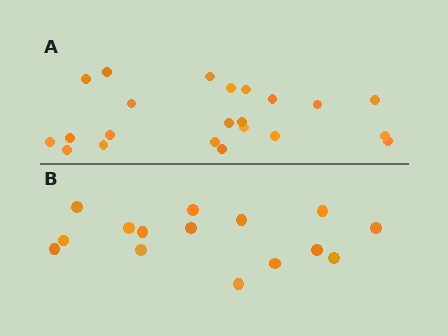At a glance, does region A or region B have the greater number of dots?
Region A (the top region) has more dots.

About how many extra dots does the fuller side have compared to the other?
Region A has roughly 8 or so more dots than region B.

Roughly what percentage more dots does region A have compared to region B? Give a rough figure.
About 45% more.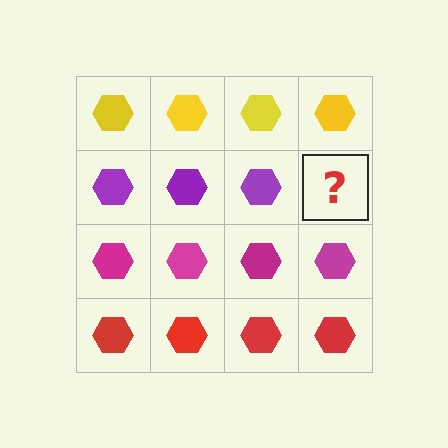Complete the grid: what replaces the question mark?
The question mark should be replaced with a purple hexagon.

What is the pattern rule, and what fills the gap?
The rule is that each row has a consistent color. The gap should be filled with a purple hexagon.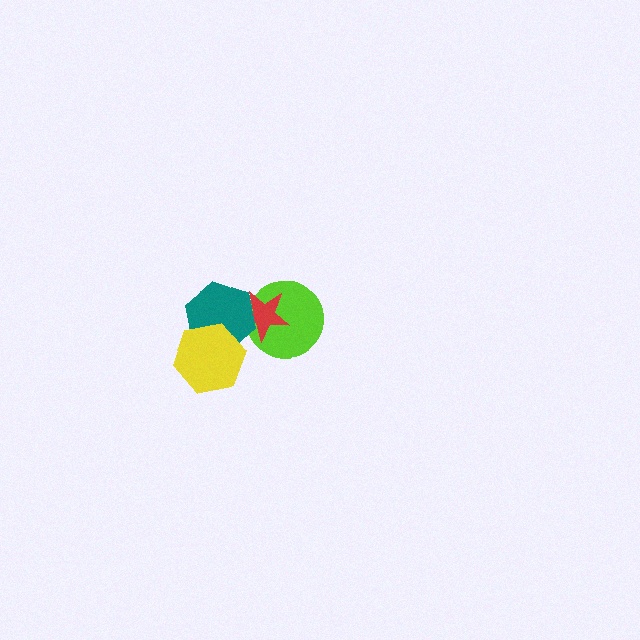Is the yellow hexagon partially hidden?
No, no other shape covers it.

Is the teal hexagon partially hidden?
Yes, it is partially covered by another shape.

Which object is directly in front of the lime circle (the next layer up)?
The red star is directly in front of the lime circle.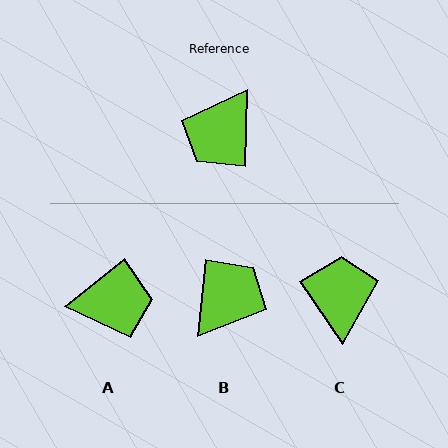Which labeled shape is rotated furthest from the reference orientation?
B, about 176 degrees away.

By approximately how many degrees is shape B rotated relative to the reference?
Approximately 176 degrees counter-clockwise.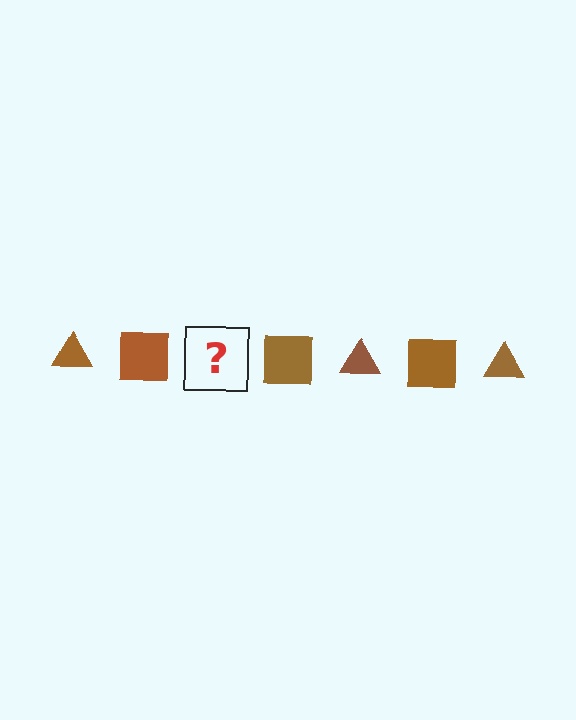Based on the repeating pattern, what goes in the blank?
The blank should be a brown triangle.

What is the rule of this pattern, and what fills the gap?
The rule is that the pattern cycles through triangle, square shapes in brown. The gap should be filled with a brown triangle.